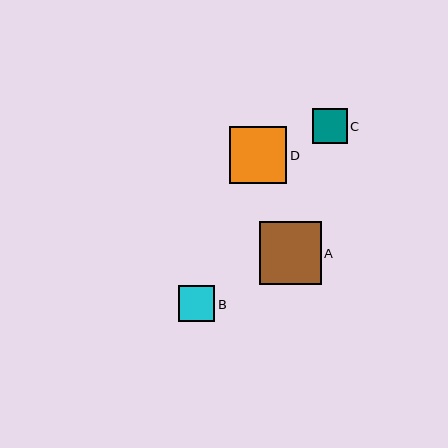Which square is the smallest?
Square C is the smallest with a size of approximately 34 pixels.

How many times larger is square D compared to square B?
Square D is approximately 1.6 times the size of square B.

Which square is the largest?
Square A is the largest with a size of approximately 62 pixels.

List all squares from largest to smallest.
From largest to smallest: A, D, B, C.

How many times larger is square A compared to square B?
Square A is approximately 1.7 times the size of square B.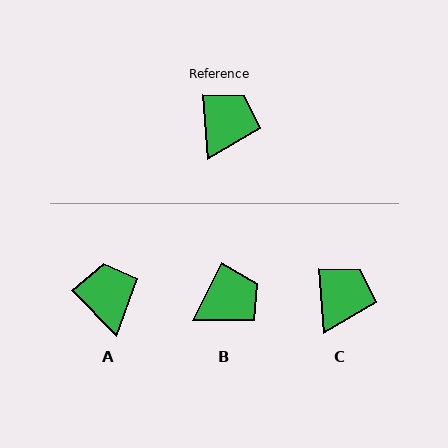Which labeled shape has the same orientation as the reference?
C.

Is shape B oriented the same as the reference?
No, it is off by about 30 degrees.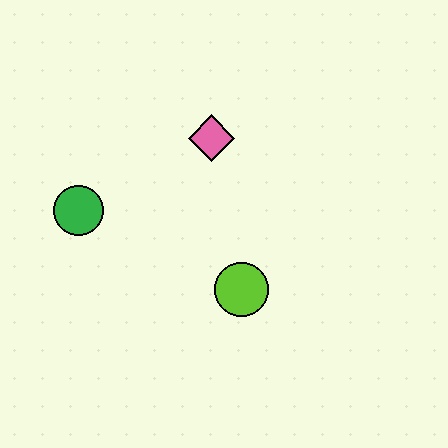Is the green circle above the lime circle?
Yes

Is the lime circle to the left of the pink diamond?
No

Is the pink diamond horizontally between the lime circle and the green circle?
Yes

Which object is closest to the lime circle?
The pink diamond is closest to the lime circle.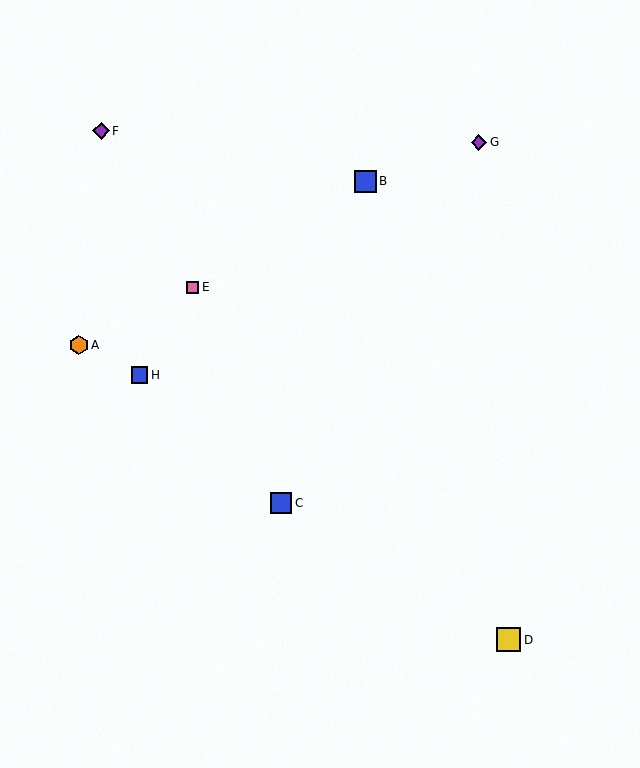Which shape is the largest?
The yellow square (labeled D) is the largest.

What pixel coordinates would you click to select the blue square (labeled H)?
Click at (140, 375) to select the blue square H.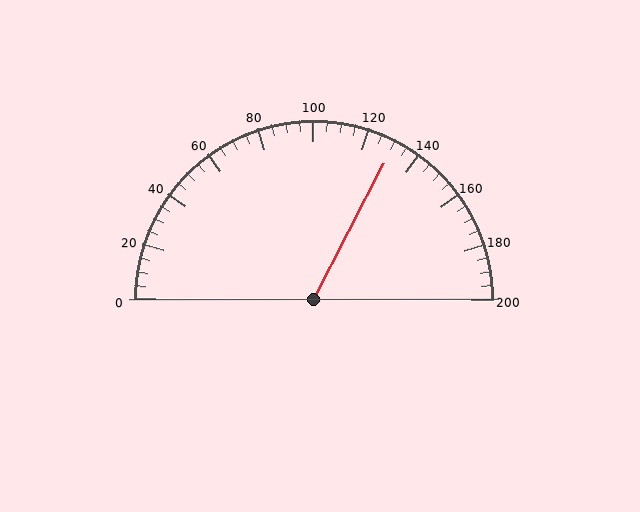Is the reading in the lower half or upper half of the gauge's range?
The reading is in the upper half of the range (0 to 200).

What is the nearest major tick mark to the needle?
The nearest major tick mark is 120.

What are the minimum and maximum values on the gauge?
The gauge ranges from 0 to 200.